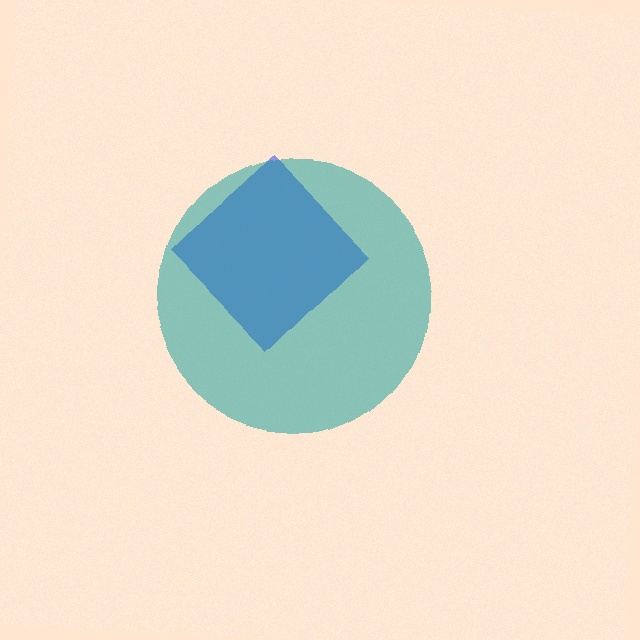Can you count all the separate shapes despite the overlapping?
Yes, there are 2 separate shapes.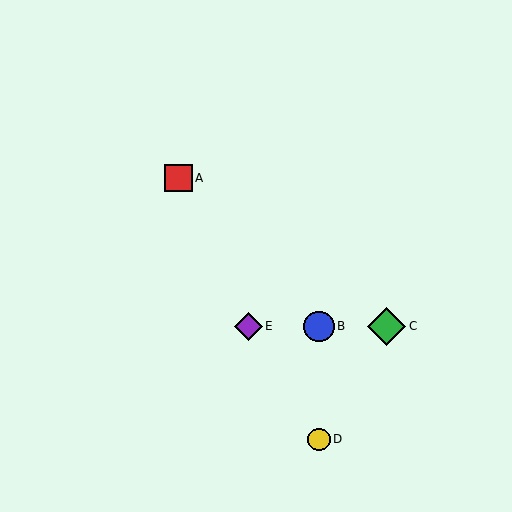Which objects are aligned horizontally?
Objects B, C, E are aligned horizontally.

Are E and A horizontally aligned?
No, E is at y≈326 and A is at y≈178.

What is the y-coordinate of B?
Object B is at y≈326.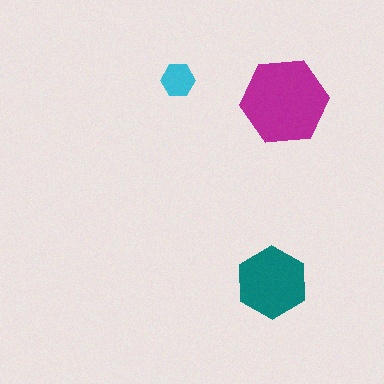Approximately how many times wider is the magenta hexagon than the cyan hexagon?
About 2.5 times wider.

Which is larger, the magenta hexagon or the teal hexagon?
The magenta one.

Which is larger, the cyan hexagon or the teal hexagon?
The teal one.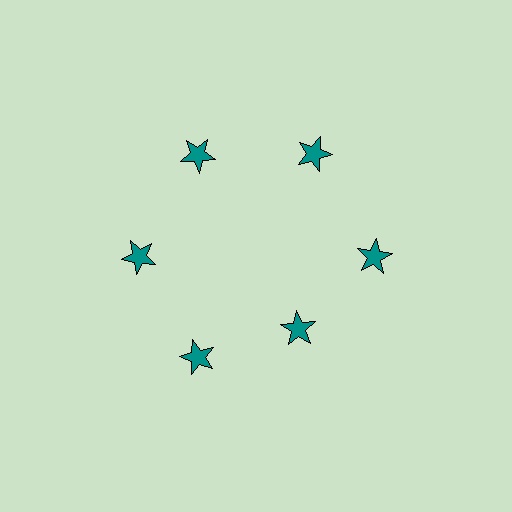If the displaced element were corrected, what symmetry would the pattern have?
It would have 6-fold rotational symmetry — the pattern would map onto itself every 60 degrees.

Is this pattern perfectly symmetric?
No. The 6 teal stars are arranged in a ring, but one element near the 5 o'clock position is pulled inward toward the center, breaking the 6-fold rotational symmetry.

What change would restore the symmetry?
The symmetry would be restored by moving it outward, back onto the ring so that all 6 stars sit at equal angles and equal distance from the center.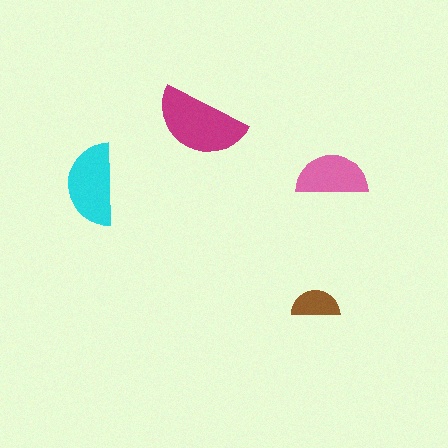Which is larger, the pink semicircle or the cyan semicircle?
The cyan one.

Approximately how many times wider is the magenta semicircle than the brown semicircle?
About 2 times wider.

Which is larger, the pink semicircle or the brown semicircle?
The pink one.